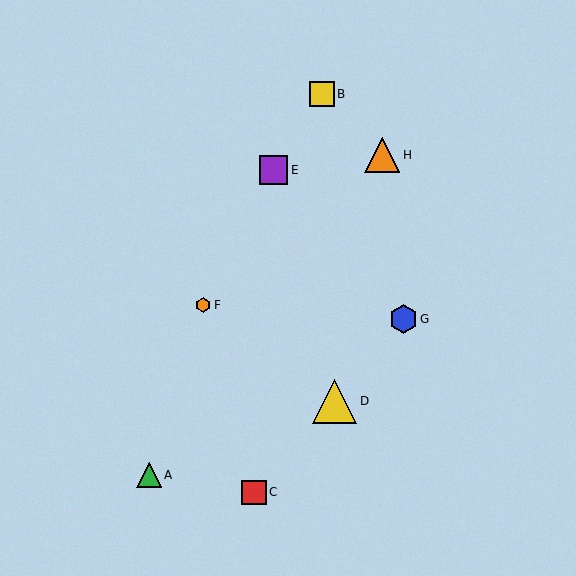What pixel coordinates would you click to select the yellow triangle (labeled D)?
Click at (335, 401) to select the yellow triangle D.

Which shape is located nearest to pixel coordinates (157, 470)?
The green triangle (labeled A) at (149, 475) is nearest to that location.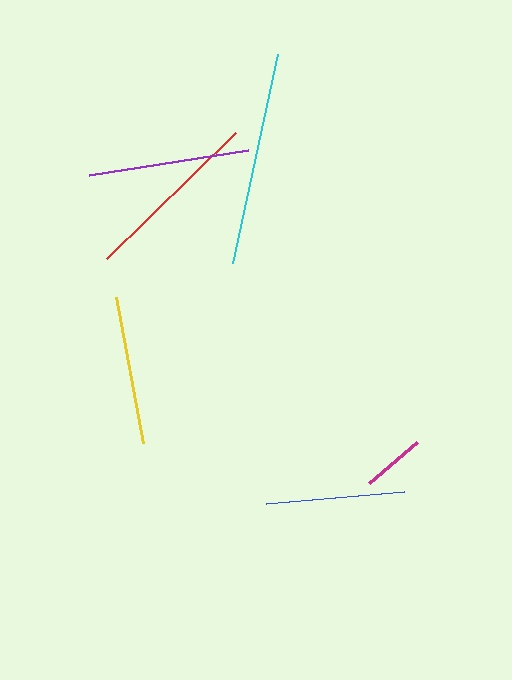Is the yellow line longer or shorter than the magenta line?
The yellow line is longer than the magenta line.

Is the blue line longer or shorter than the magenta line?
The blue line is longer than the magenta line.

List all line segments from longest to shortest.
From longest to shortest: cyan, red, purple, yellow, blue, magenta.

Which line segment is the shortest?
The magenta line is the shortest at approximately 62 pixels.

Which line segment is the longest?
The cyan line is the longest at approximately 214 pixels.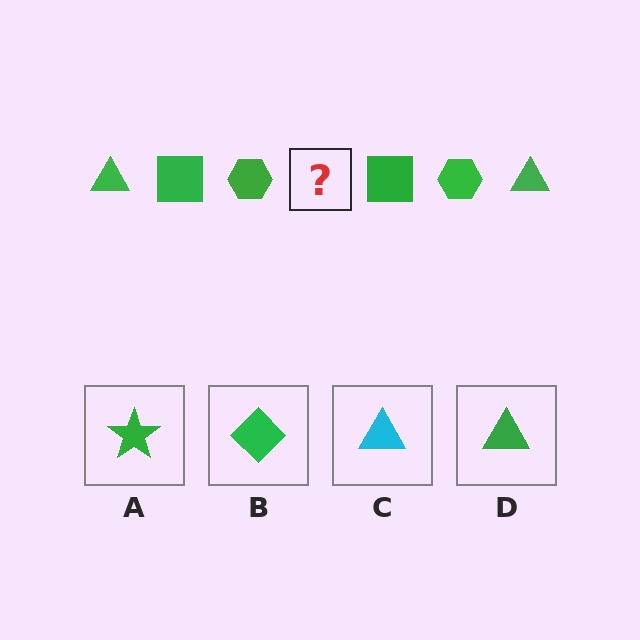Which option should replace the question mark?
Option D.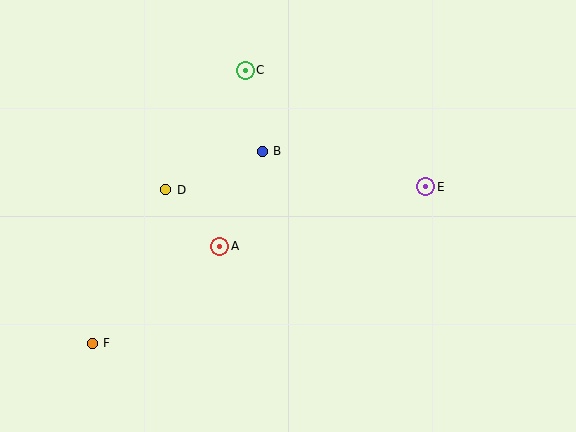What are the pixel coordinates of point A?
Point A is at (220, 246).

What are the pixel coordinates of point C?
Point C is at (245, 70).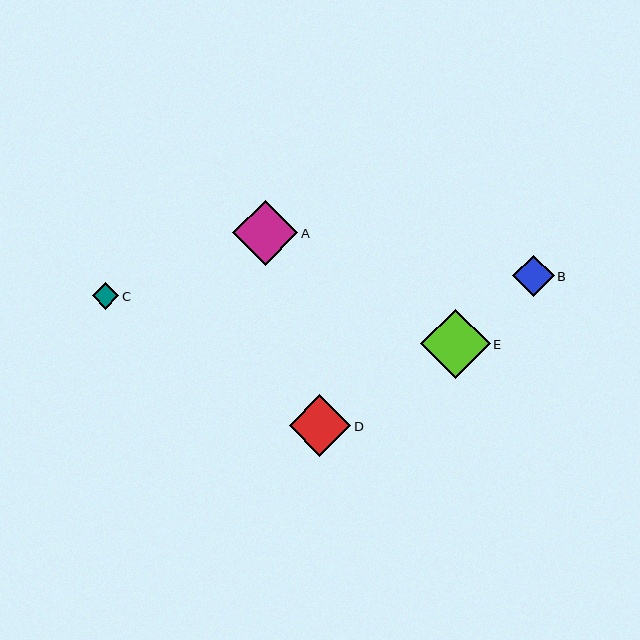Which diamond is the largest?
Diamond E is the largest with a size of approximately 69 pixels.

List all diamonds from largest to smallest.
From largest to smallest: E, A, D, B, C.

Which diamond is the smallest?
Diamond C is the smallest with a size of approximately 27 pixels.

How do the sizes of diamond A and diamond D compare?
Diamond A and diamond D are approximately the same size.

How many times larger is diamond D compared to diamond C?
Diamond D is approximately 2.3 times the size of diamond C.